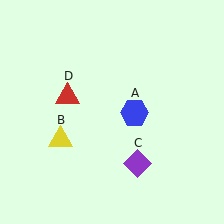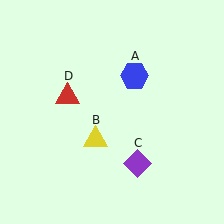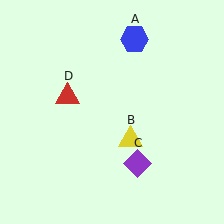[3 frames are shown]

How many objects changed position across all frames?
2 objects changed position: blue hexagon (object A), yellow triangle (object B).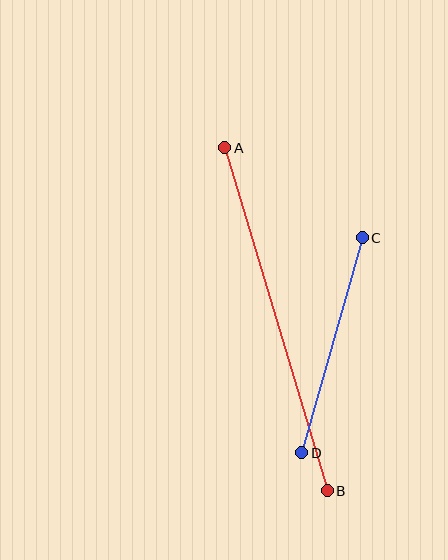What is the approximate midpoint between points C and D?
The midpoint is at approximately (332, 345) pixels.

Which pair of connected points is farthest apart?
Points A and B are farthest apart.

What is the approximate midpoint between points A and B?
The midpoint is at approximately (276, 319) pixels.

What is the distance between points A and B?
The distance is approximately 358 pixels.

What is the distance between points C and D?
The distance is approximately 223 pixels.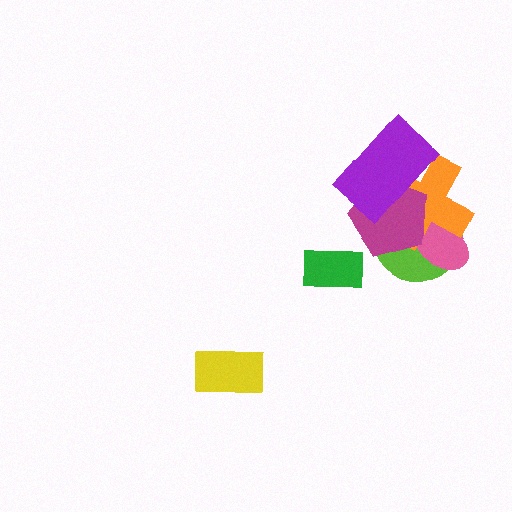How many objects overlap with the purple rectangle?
3 objects overlap with the purple rectangle.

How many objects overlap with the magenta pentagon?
4 objects overlap with the magenta pentagon.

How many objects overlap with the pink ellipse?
3 objects overlap with the pink ellipse.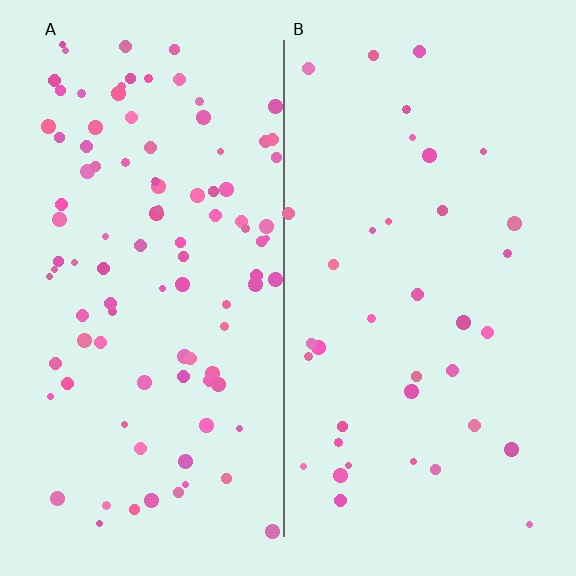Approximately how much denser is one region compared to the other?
Approximately 2.6× — region A over region B.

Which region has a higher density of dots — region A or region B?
A (the left).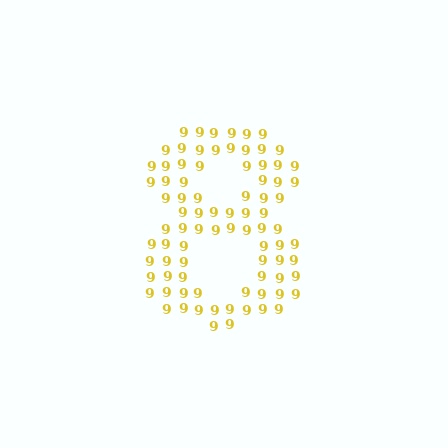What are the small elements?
The small elements are digit 9's.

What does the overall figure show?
The overall figure shows the digit 8.